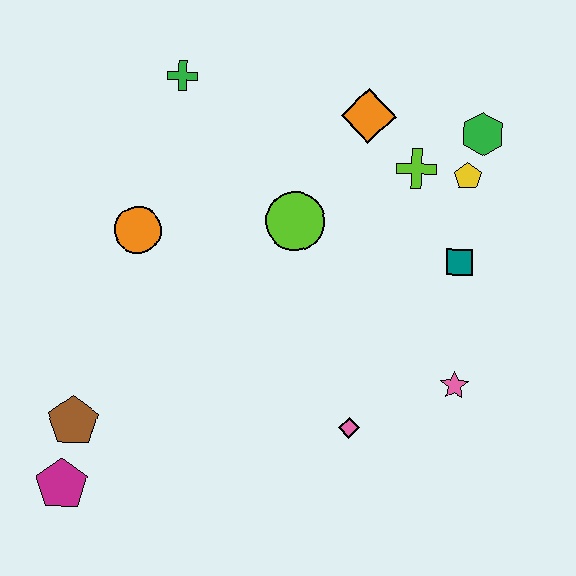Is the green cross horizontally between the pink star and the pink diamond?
No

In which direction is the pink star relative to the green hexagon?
The pink star is below the green hexagon.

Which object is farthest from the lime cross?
The magenta pentagon is farthest from the lime cross.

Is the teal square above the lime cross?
No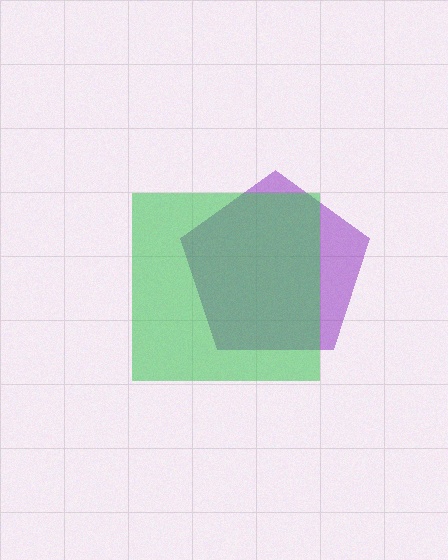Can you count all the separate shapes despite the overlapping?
Yes, there are 2 separate shapes.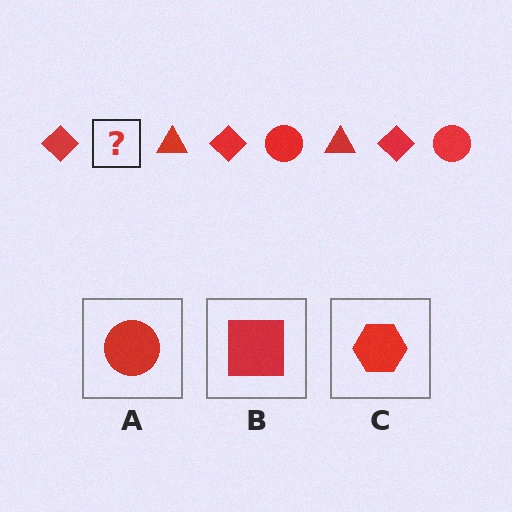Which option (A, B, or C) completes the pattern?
A.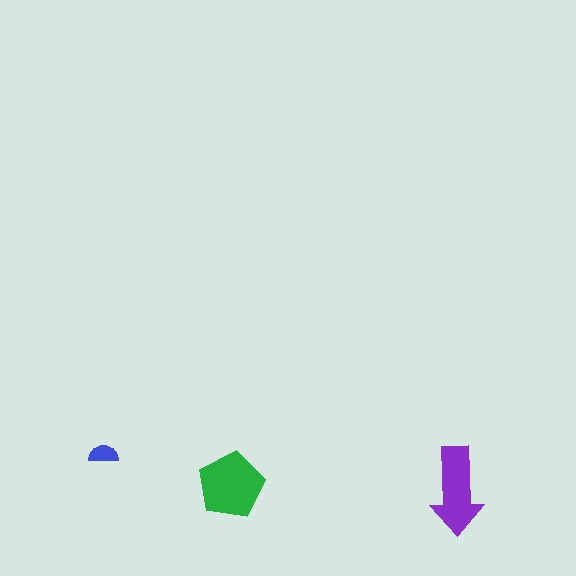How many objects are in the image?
There are 3 objects in the image.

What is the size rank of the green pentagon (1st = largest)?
1st.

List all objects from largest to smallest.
The green pentagon, the purple arrow, the blue semicircle.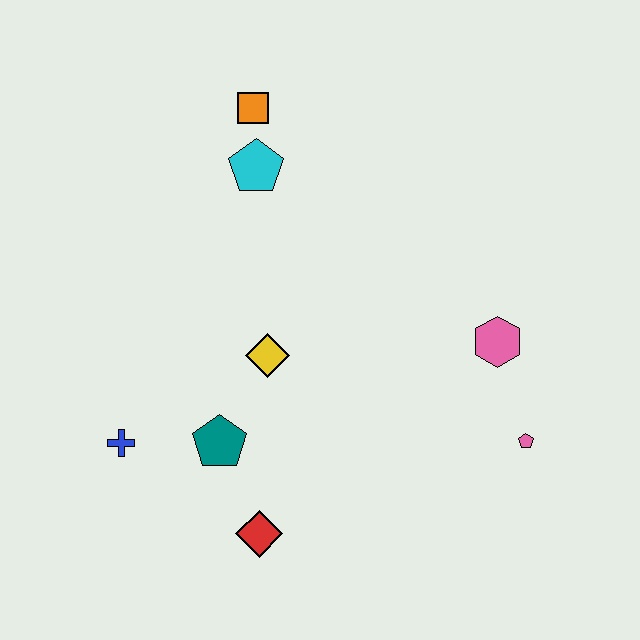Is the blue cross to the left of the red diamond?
Yes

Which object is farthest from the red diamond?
The orange square is farthest from the red diamond.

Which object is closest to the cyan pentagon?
The orange square is closest to the cyan pentagon.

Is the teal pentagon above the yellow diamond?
No